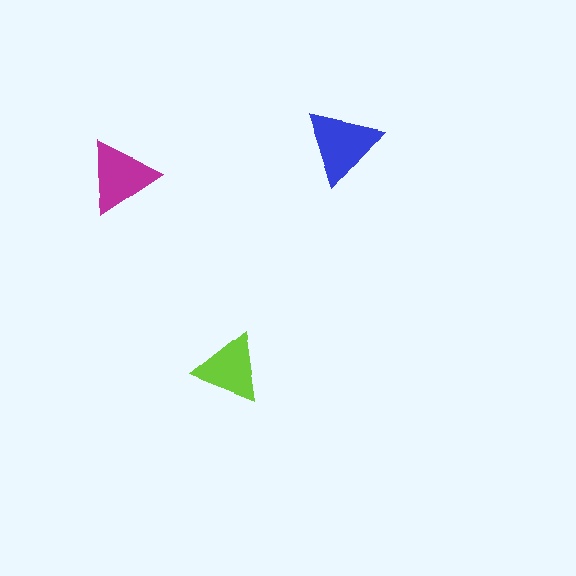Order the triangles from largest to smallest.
the blue one, the magenta one, the lime one.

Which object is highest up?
The blue triangle is topmost.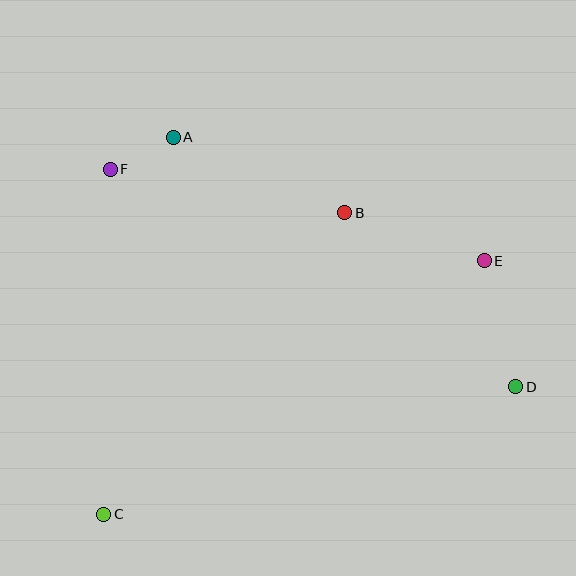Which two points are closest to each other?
Points A and F are closest to each other.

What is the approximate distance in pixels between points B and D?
The distance between B and D is approximately 244 pixels.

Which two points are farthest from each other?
Points D and F are farthest from each other.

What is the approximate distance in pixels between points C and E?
The distance between C and E is approximately 457 pixels.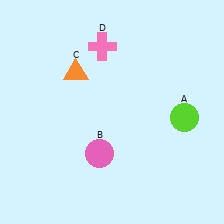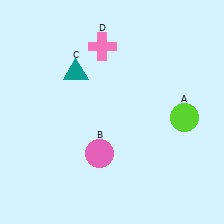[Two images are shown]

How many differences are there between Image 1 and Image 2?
There is 1 difference between the two images.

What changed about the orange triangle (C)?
In Image 1, C is orange. In Image 2, it changed to teal.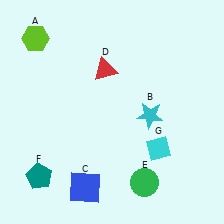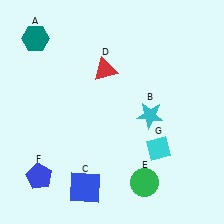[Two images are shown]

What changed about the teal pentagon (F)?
In Image 1, F is teal. In Image 2, it changed to blue.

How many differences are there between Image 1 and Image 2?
There are 2 differences between the two images.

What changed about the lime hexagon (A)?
In Image 1, A is lime. In Image 2, it changed to teal.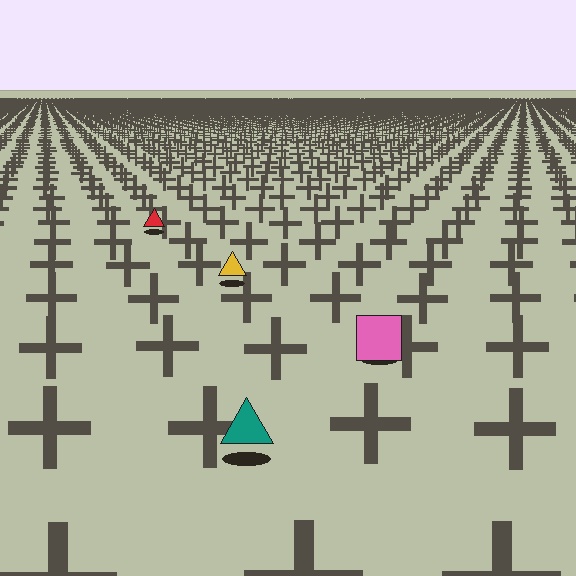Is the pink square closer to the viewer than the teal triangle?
No. The teal triangle is closer — you can tell from the texture gradient: the ground texture is coarser near it.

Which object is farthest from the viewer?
The red triangle is farthest from the viewer. It appears smaller and the ground texture around it is denser.